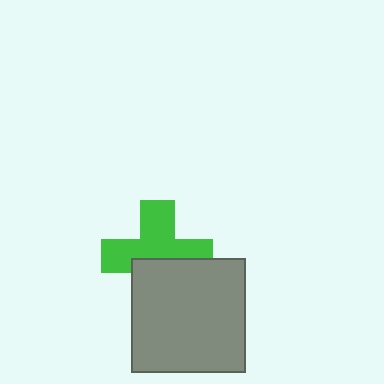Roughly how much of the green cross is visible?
About half of it is visible (roughly 59%).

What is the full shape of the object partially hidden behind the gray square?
The partially hidden object is a green cross.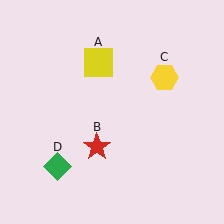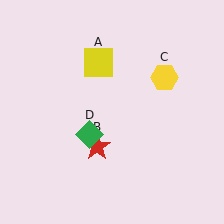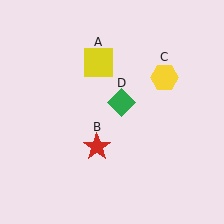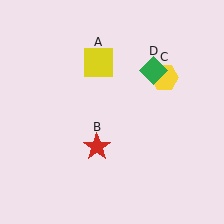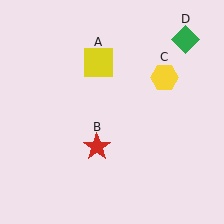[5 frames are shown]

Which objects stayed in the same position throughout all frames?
Yellow square (object A) and red star (object B) and yellow hexagon (object C) remained stationary.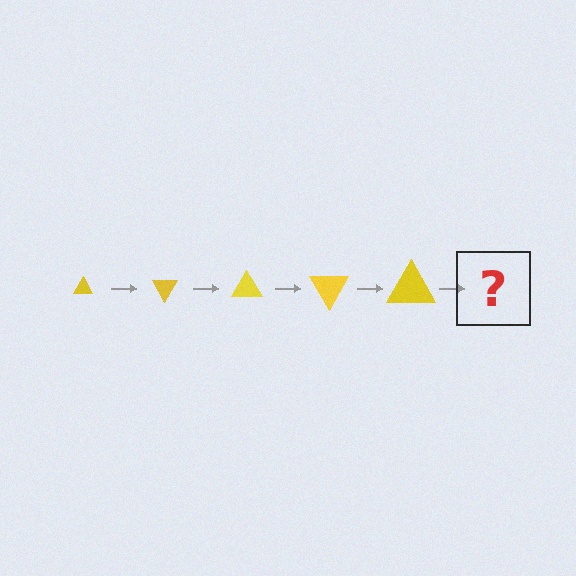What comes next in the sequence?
The next element should be a triangle, larger than the previous one and rotated 300 degrees from the start.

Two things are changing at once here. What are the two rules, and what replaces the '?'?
The two rules are that the triangle grows larger each step and it rotates 60 degrees each step. The '?' should be a triangle, larger than the previous one and rotated 300 degrees from the start.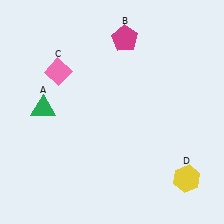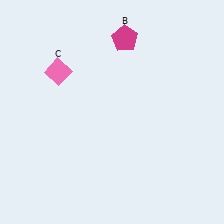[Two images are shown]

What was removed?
The green triangle (A), the yellow hexagon (D) were removed in Image 2.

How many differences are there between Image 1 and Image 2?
There are 2 differences between the two images.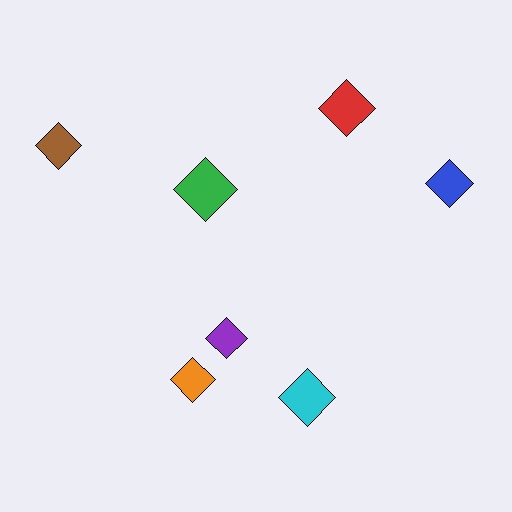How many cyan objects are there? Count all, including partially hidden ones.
There is 1 cyan object.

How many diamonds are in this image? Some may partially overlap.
There are 7 diamonds.